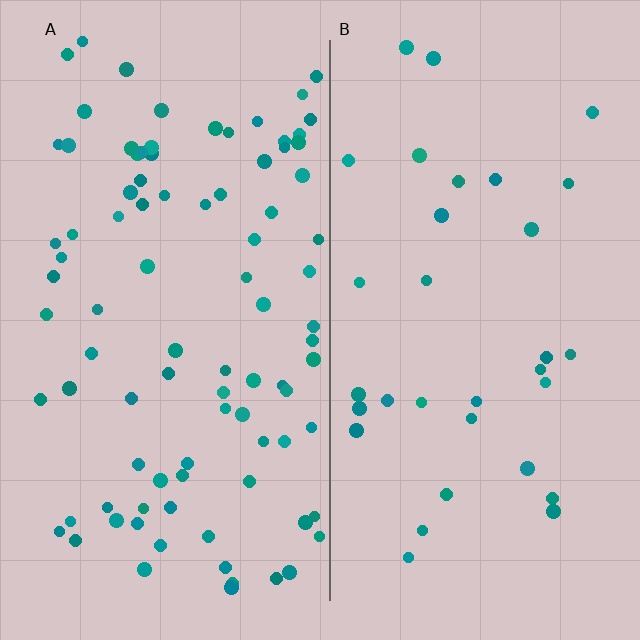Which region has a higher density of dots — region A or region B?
A (the left).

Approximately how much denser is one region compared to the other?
Approximately 2.8× — region A over region B.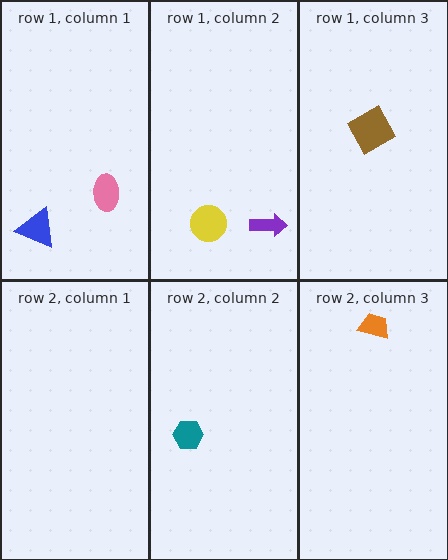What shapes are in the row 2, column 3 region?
The orange trapezoid.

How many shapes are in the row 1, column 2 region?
2.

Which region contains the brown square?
The row 1, column 3 region.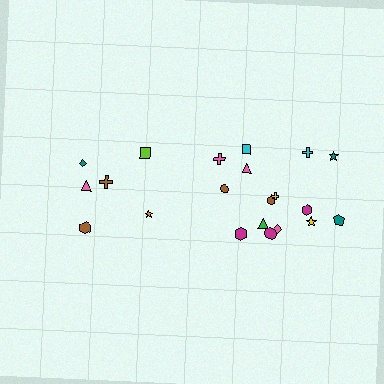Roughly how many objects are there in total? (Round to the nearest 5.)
Roughly 20 objects in total.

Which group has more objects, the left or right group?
The right group.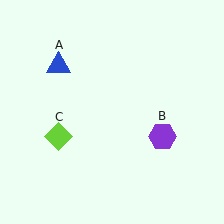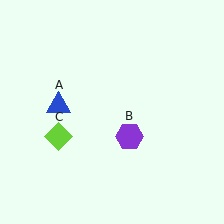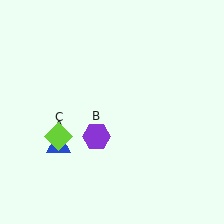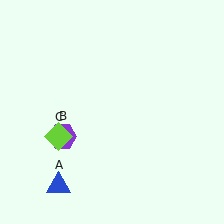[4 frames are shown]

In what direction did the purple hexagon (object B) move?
The purple hexagon (object B) moved left.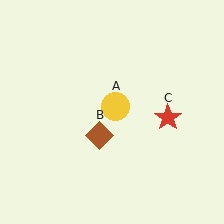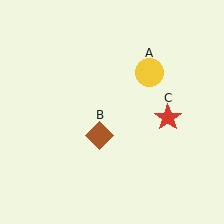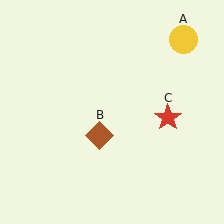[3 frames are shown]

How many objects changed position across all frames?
1 object changed position: yellow circle (object A).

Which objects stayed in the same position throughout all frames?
Brown diamond (object B) and red star (object C) remained stationary.